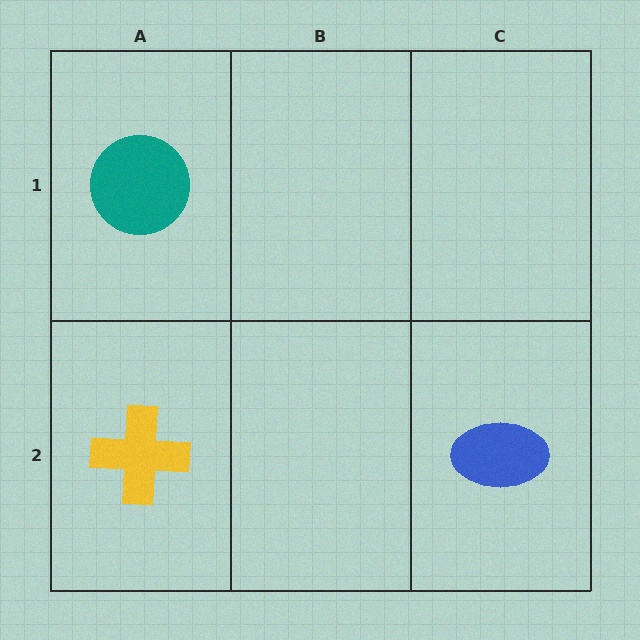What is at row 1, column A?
A teal circle.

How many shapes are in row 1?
1 shape.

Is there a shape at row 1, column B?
No, that cell is empty.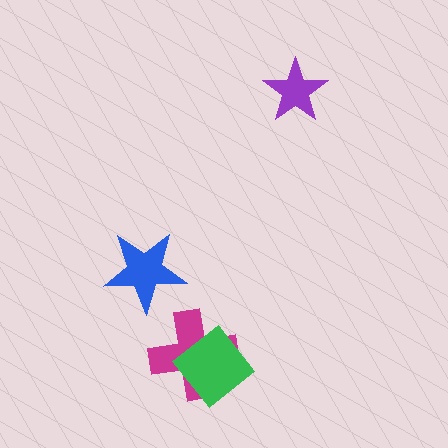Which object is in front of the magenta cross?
The green diamond is in front of the magenta cross.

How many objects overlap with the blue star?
0 objects overlap with the blue star.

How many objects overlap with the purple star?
0 objects overlap with the purple star.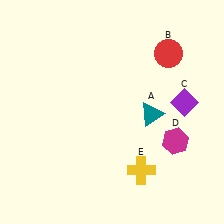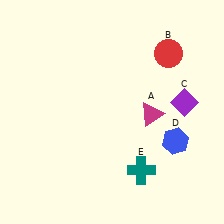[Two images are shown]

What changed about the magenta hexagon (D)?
In Image 1, D is magenta. In Image 2, it changed to blue.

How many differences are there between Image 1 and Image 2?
There are 3 differences between the two images.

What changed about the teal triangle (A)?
In Image 1, A is teal. In Image 2, it changed to magenta.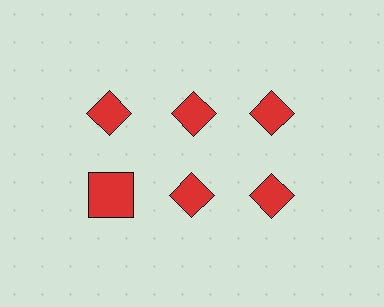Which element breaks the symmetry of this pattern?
The red square in the second row, leftmost column breaks the symmetry. All other shapes are red diamonds.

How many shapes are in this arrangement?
There are 6 shapes arranged in a grid pattern.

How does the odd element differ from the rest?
It has a different shape: square instead of diamond.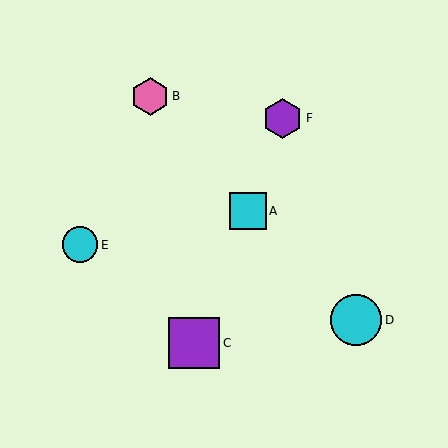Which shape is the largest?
The purple square (labeled C) is the largest.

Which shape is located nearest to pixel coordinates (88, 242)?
The cyan circle (labeled E) at (80, 245) is nearest to that location.